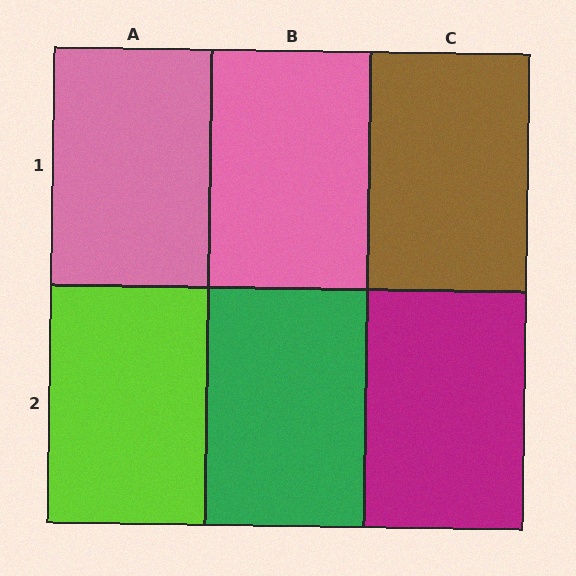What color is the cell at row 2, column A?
Lime.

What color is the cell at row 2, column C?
Magenta.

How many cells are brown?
1 cell is brown.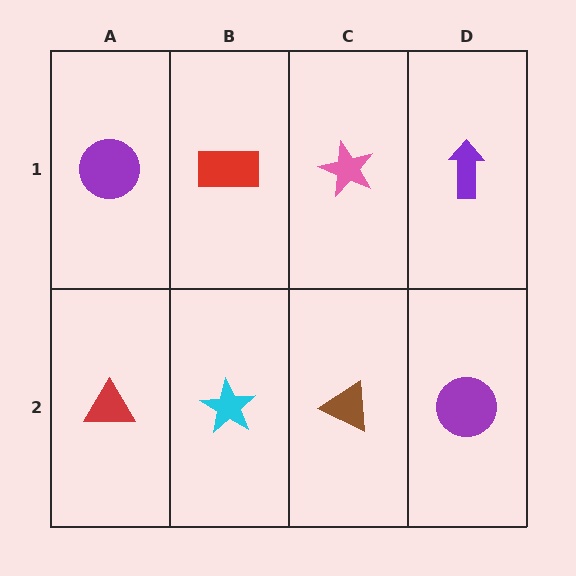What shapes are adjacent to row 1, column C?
A brown triangle (row 2, column C), a red rectangle (row 1, column B), a purple arrow (row 1, column D).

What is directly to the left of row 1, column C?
A red rectangle.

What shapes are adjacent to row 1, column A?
A red triangle (row 2, column A), a red rectangle (row 1, column B).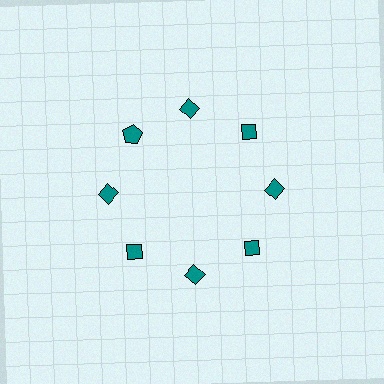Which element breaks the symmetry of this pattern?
The teal pentagon at roughly the 10 o'clock position breaks the symmetry. All other shapes are teal diamonds.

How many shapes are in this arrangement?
There are 8 shapes arranged in a ring pattern.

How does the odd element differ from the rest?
It has a different shape: pentagon instead of diamond.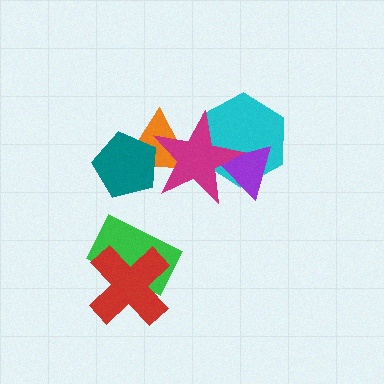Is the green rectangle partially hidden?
Yes, it is partially covered by another shape.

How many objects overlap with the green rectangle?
1 object overlaps with the green rectangle.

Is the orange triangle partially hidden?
Yes, it is partially covered by another shape.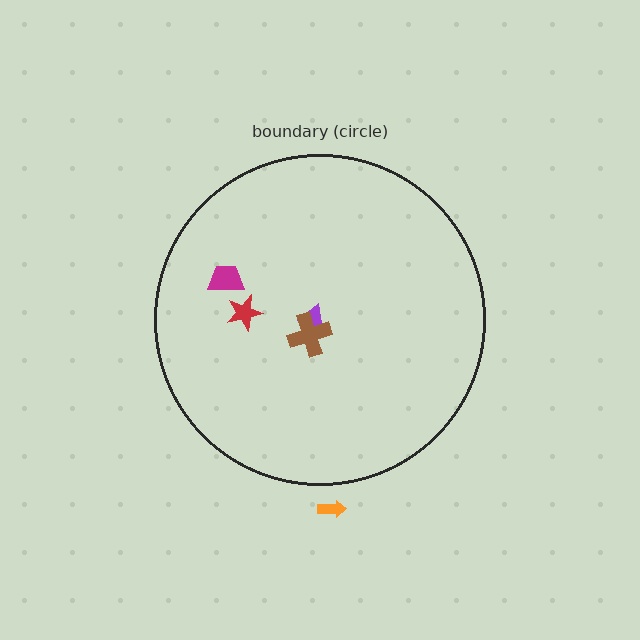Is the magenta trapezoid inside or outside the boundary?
Inside.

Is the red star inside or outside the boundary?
Inside.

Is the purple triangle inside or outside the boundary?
Inside.